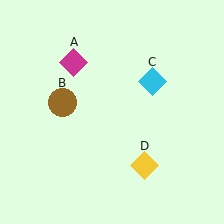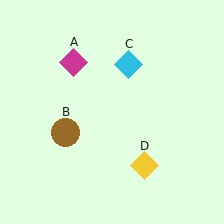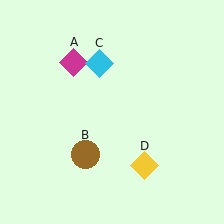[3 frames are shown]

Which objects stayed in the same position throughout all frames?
Magenta diamond (object A) and yellow diamond (object D) remained stationary.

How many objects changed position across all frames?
2 objects changed position: brown circle (object B), cyan diamond (object C).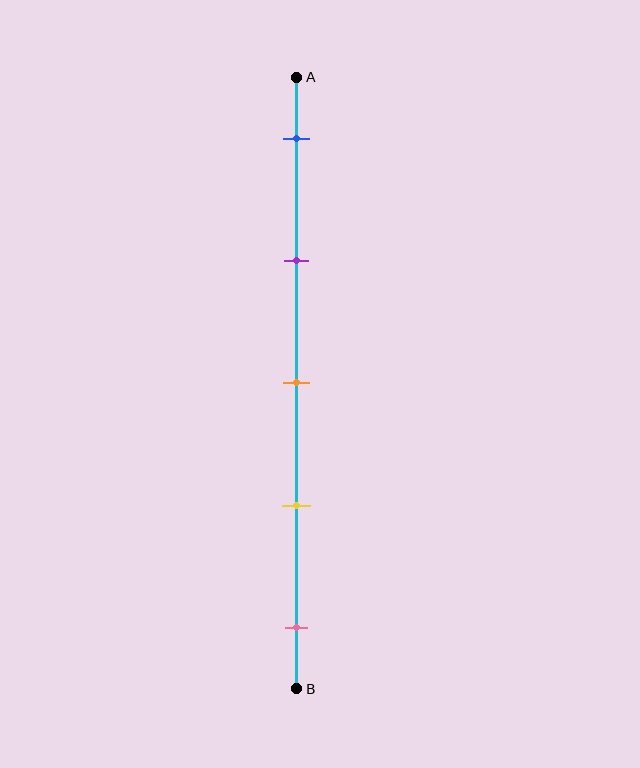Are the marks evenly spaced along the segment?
Yes, the marks are approximately evenly spaced.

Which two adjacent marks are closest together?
The orange and yellow marks are the closest adjacent pair.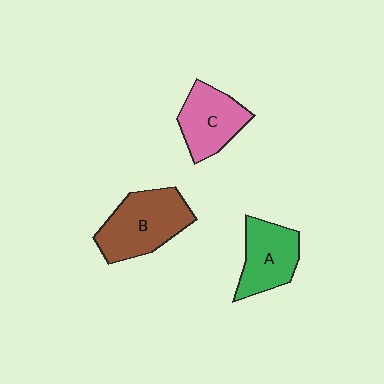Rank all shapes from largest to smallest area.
From largest to smallest: B (brown), C (pink), A (green).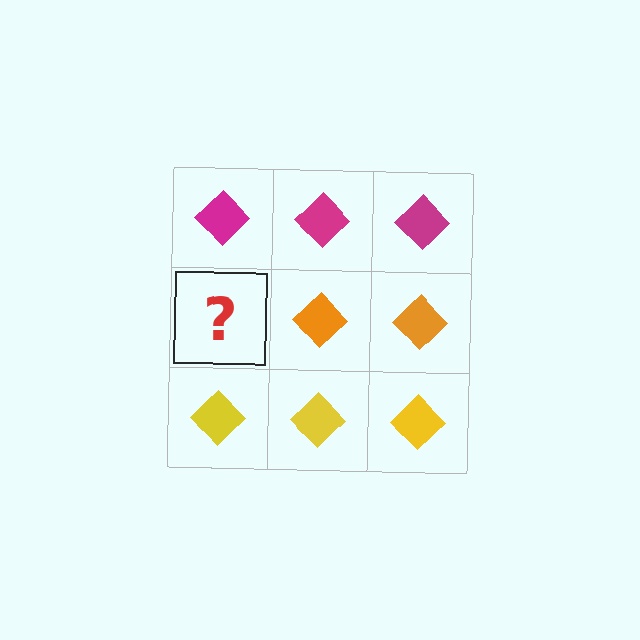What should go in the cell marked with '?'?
The missing cell should contain an orange diamond.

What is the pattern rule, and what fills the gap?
The rule is that each row has a consistent color. The gap should be filled with an orange diamond.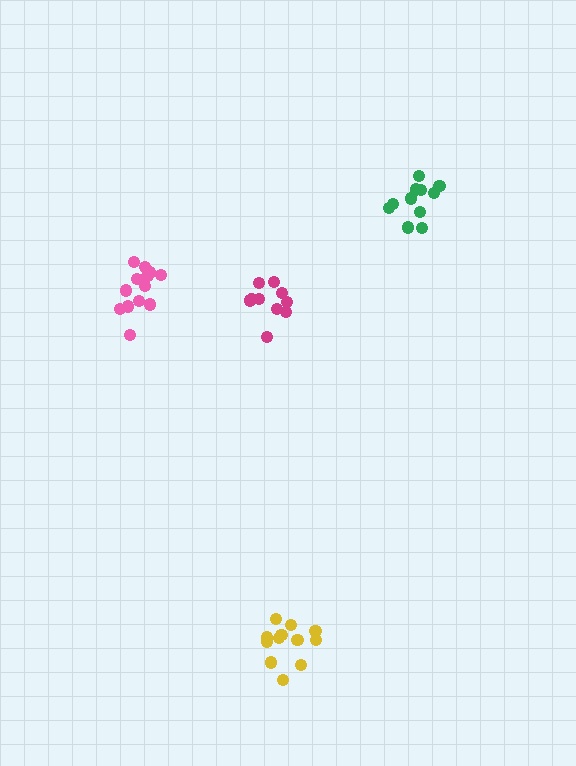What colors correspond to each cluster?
The clusters are colored: magenta, green, yellow, pink.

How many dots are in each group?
Group 1: 10 dots, Group 2: 11 dots, Group 3: 12 dots, Group 4: 13 dots (46 total).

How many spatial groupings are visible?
There are 4 spatial groupings.